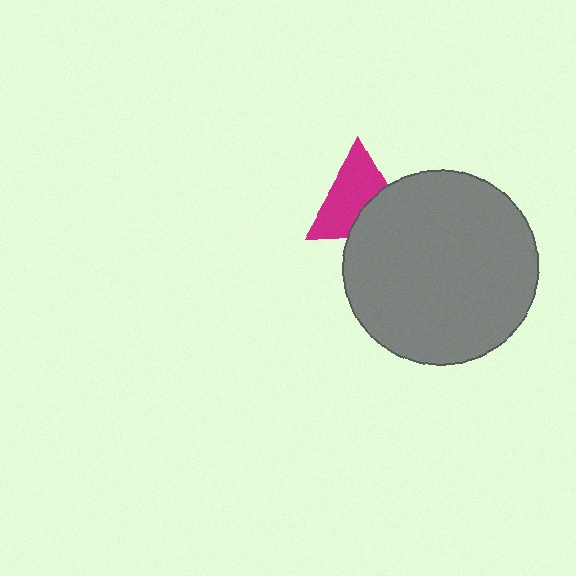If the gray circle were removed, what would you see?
You would see the complete magenta triangle.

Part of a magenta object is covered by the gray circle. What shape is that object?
It is a triangle.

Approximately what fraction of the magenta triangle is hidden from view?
Roughly 37% of the magenta triangle is hidden behind the gray circle.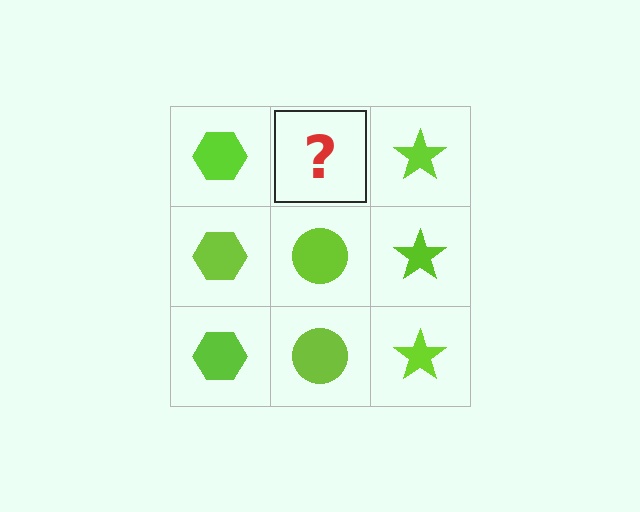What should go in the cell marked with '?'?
The missing cell should contain a lime circle.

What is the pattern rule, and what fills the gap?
The rule is that each column has a consistent shape. The gap should be filled with a lime circle.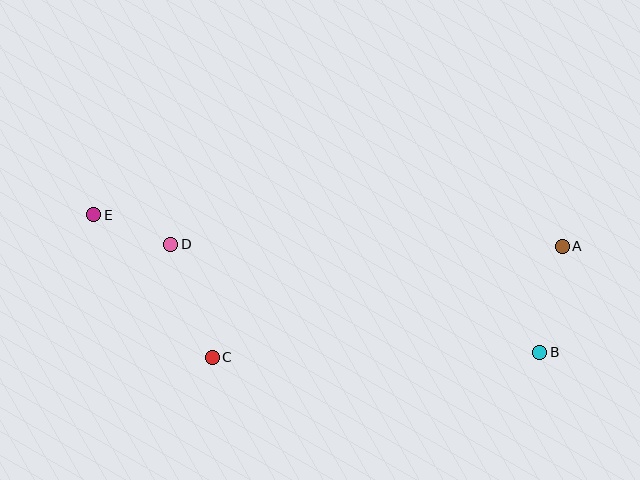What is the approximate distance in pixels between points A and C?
The distance between A and C is approximately 367 pixels.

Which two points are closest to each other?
Points D and E are closest to each other.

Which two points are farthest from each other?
Points A and E are farthest from each other.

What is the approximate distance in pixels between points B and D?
The distance between B and D is approximately 385 pixels.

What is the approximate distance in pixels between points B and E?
The distance between B and E is approximately 467 pixels.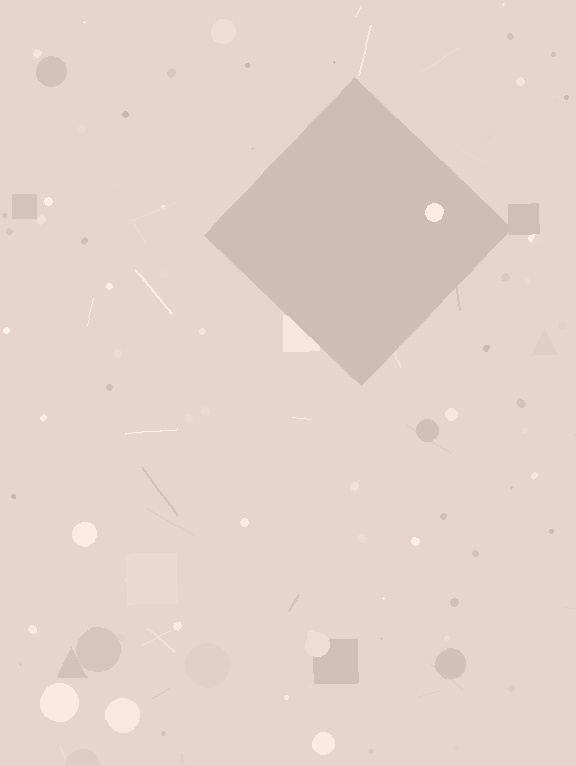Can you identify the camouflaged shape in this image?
The camouflaged shape is a diamond.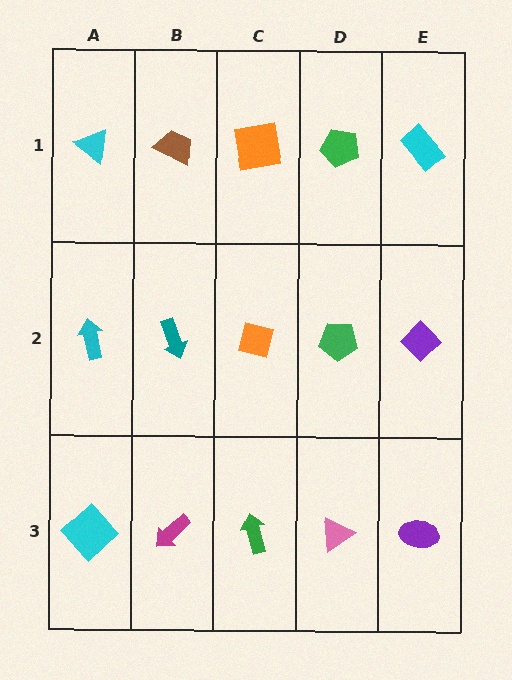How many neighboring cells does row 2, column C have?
4.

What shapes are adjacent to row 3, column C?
An orange diamond (row 2, column C), a magenta arrow (row 3, column B), a pink triangle (row 3, column D).